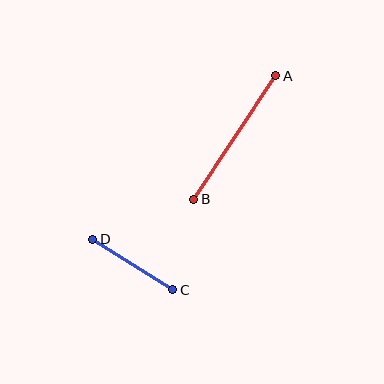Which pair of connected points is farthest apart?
Points A and B are farthest apart.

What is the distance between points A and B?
The distance is approximately 149 pixels.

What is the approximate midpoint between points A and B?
The midpoint is at approximately (235, 138) pixels.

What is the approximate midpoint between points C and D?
The midpoint is at approximately (133, 264) pixels.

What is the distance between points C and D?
The distance is approximately 95 pixels.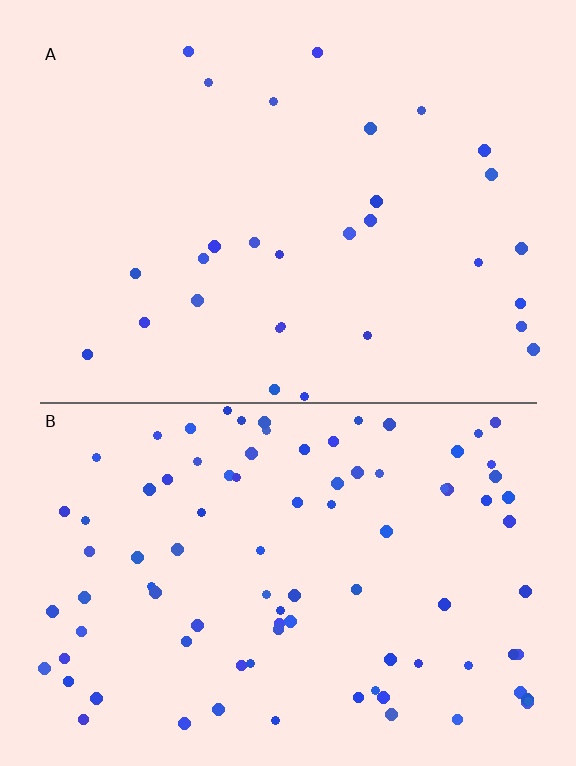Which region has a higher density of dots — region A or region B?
B (the bottom).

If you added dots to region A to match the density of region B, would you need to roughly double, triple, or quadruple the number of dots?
Approximately triple.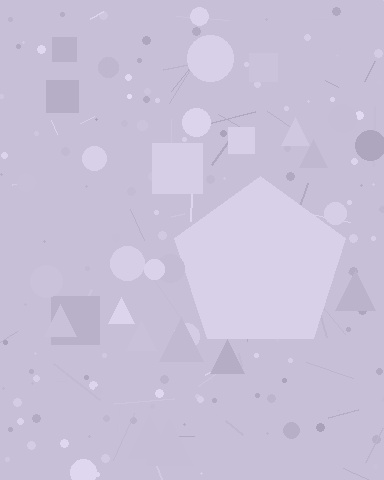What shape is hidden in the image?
A pentagon is hidden in the image.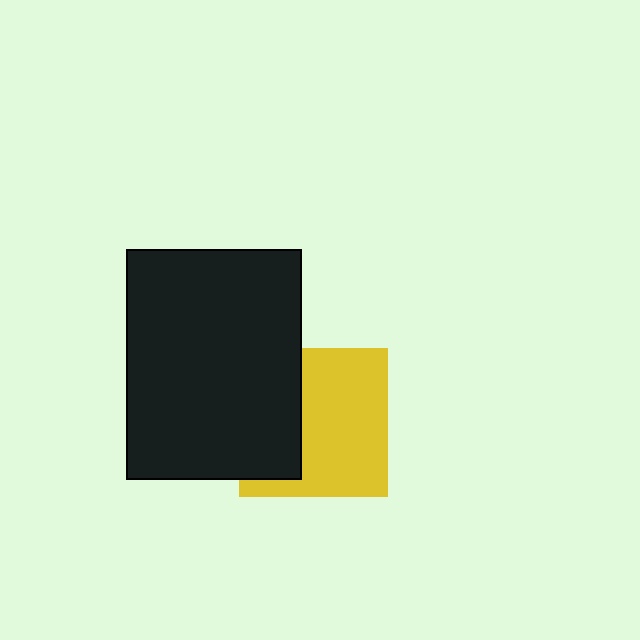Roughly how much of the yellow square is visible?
About half of it is visible (roughly 63%).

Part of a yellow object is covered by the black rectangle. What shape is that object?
It is a square.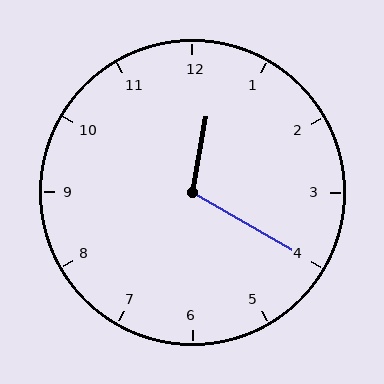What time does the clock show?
12:20.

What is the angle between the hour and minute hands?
Approximately 110 degrees.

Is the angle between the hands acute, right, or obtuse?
It is obtuse.